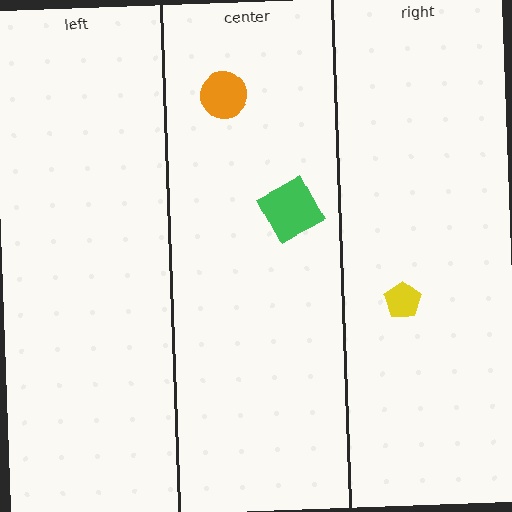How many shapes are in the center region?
2.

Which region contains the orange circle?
The center region.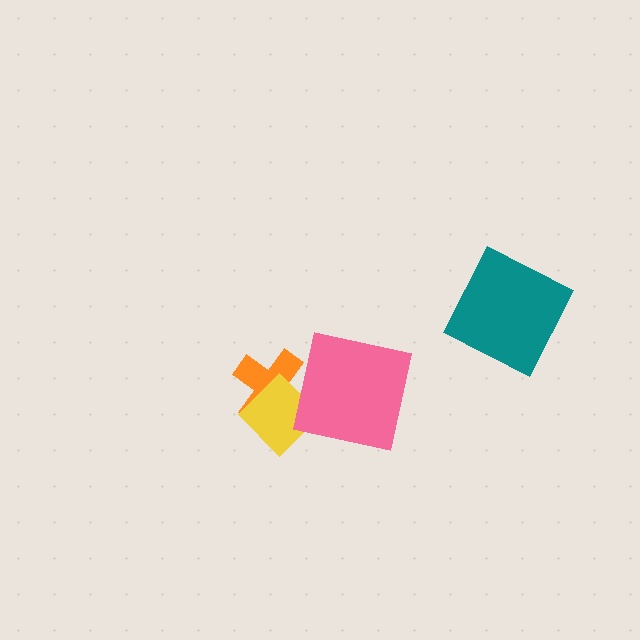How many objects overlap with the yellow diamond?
2 objects overlap with the yellow diamond.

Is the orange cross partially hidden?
Yes, it is partially covered by another shape.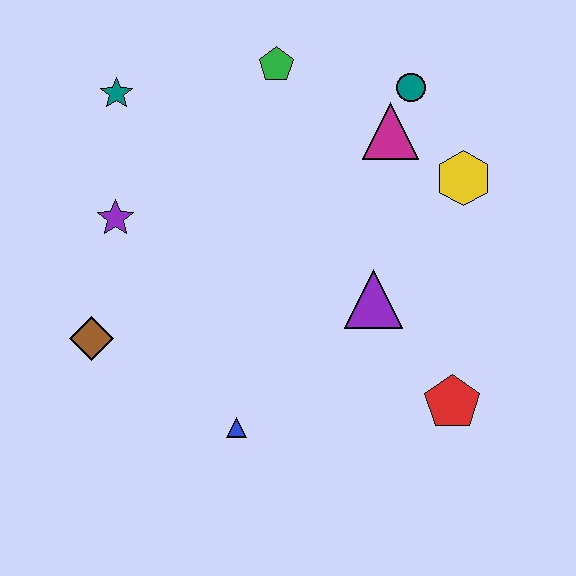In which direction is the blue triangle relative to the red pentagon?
The blue triangle is to the left of the red pentagon.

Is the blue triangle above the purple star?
No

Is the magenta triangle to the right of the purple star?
Yes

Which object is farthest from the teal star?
The red pentagon is farthest from the teal star.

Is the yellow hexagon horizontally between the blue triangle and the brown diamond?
No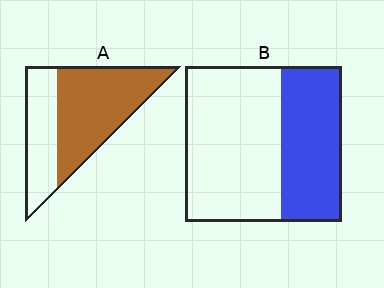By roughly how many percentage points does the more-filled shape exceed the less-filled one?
By roughly 25 percentage points (A over B).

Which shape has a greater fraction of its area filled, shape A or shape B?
Shape A.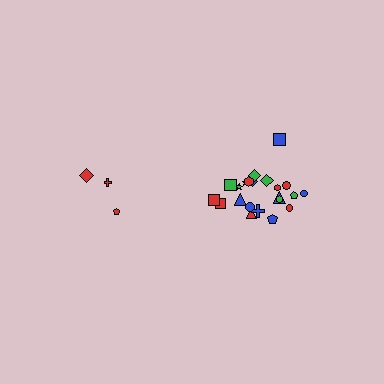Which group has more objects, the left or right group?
The right group.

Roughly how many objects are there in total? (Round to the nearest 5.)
Roughly 25 objects in total.